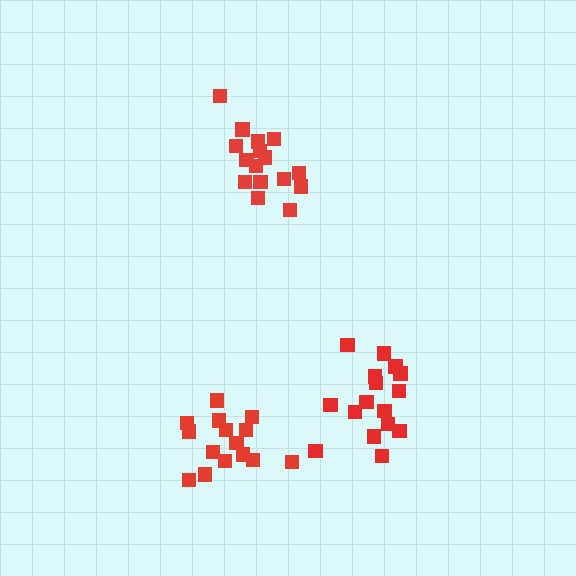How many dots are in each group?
Group 1: 16 dots, Group 2: 15 dots, Group 3: 16 dots (47 total).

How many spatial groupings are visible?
There are 3 spatial groupings.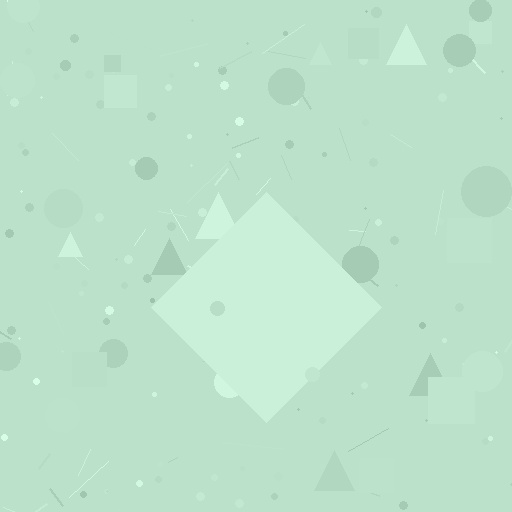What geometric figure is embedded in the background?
A diamond is embedded in the background.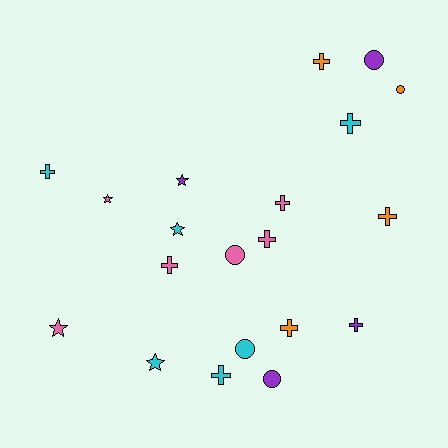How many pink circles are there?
There is 1 pink circle.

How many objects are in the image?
There are 20 objects.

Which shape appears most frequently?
Cross, with 10 objects.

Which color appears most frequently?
Cyan, with 6 objects.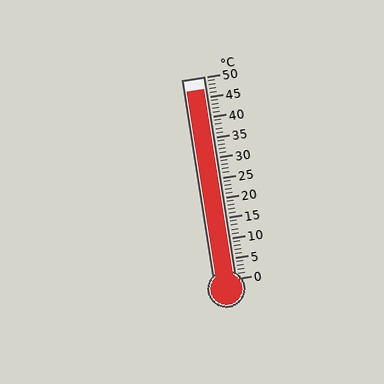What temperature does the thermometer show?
The thermometer shows approximately 47°C.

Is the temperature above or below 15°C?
The temperature is above 15°C.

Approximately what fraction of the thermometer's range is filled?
The thermometer is filled to approximately 95% of its range.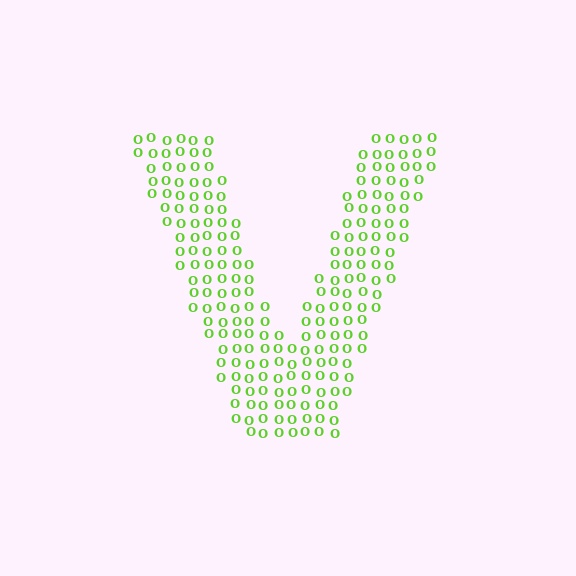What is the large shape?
The large shape is the letter V.